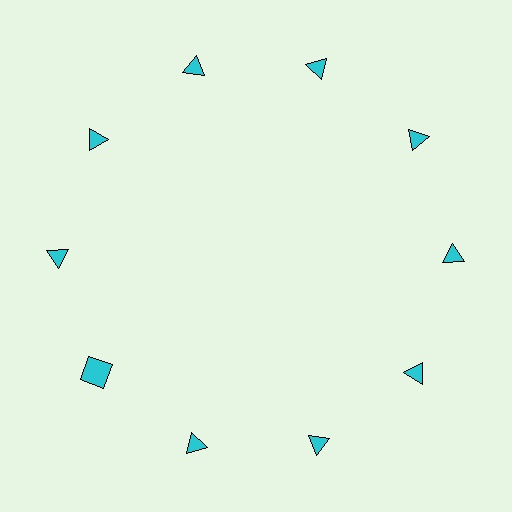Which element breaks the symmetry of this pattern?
The cyan square at roughly the 8 o'clock position breaks the symmetry. All other shapes are cyan triangles.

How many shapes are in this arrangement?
There are 10 shapes arranged in a ring pattern.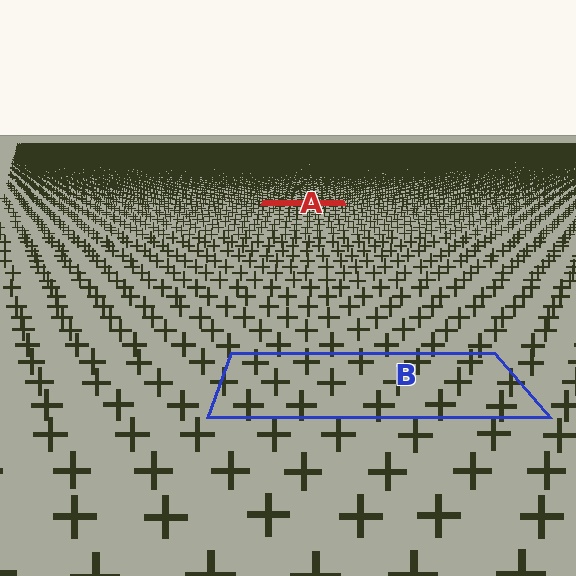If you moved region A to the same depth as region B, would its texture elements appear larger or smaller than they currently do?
They would appear larger. At a closer depth, the same texture elements are projected at a bigger on-screen size.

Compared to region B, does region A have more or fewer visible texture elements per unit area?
Region A has more texture elements per unit area — they are packed more densely because it is farther away.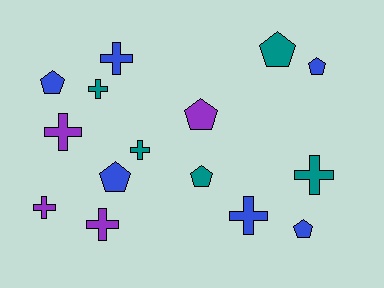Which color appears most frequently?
Blue, with 6 objects.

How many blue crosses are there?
There are 2 blue crosses.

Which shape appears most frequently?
Cross, with 8 objects.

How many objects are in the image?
There are 15 objects.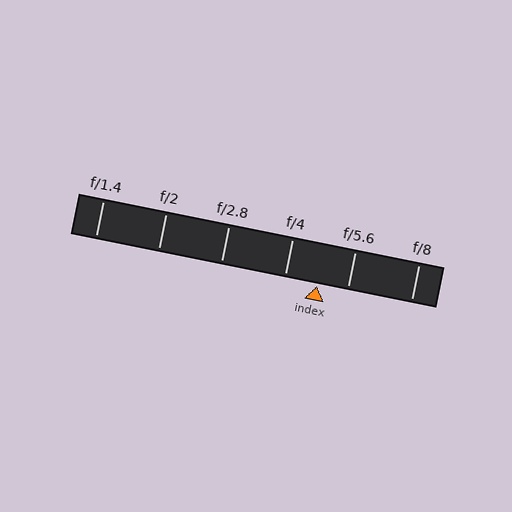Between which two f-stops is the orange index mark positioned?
The index mark is between f/4 and f/5.6.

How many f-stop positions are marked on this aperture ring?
There are 6 f-stop positions marked.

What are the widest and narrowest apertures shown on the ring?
The widest aperture shown is f/1.4 and the narrowest is f/8.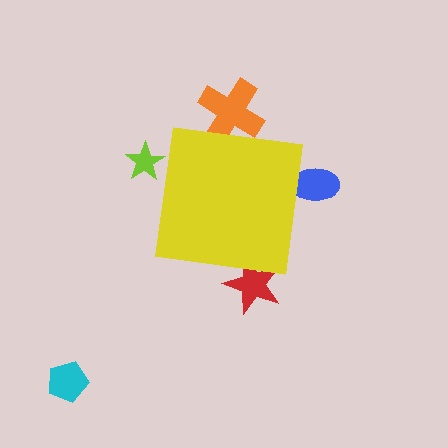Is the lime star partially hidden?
Yes, the lime star is partially hidden behind the yellow square.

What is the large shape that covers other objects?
A yellow square.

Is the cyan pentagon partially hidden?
No, the cyan pentagon is fully visible.